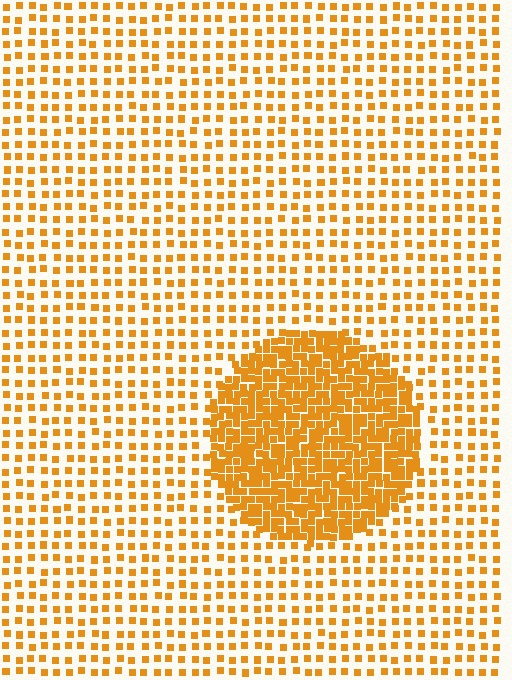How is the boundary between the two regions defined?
The boundary is defined by a change in element density (approximately 2.8x ratio). All elements are the same color, size, and shape.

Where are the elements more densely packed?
The elements are more densely packed inside the circle boundary.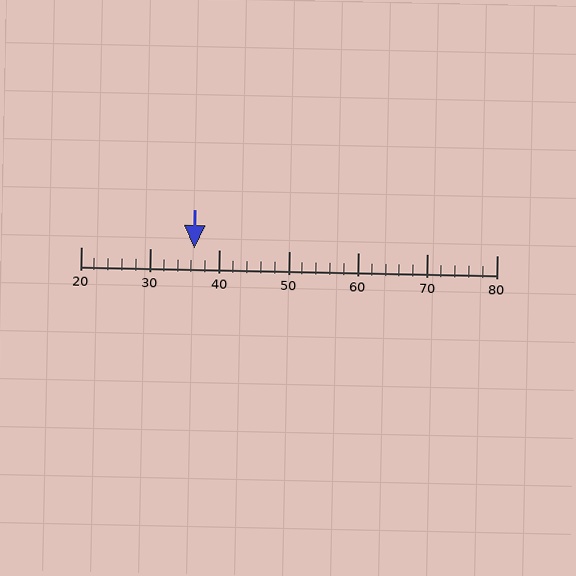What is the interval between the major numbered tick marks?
The major tick marks are spaced 10 units apart.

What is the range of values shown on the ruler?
The ruler shows values from 20 to 80.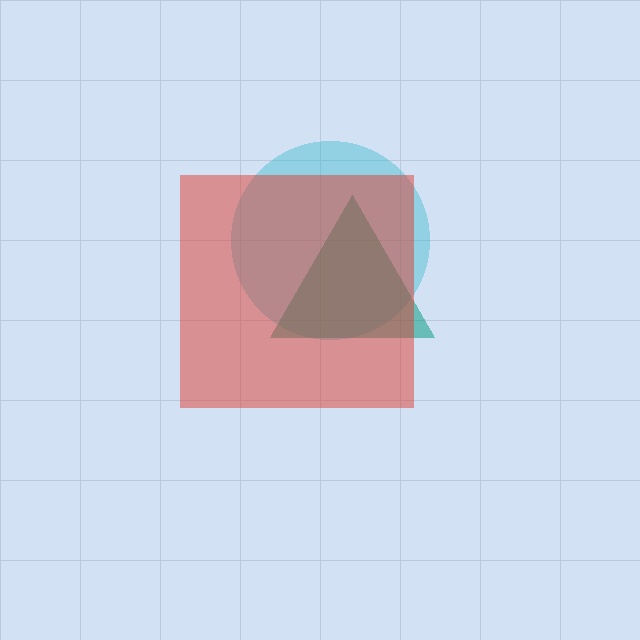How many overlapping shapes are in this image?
There are 3 overlapping shapes in the image.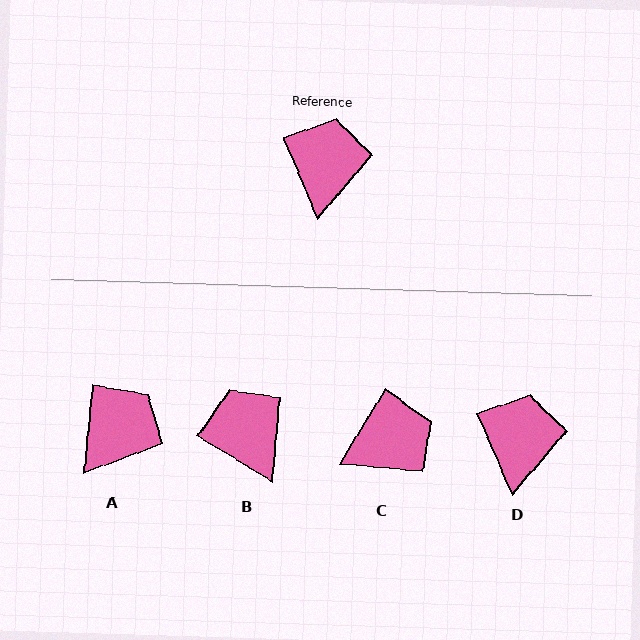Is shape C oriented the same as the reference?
No, it is off by about 55 degrees.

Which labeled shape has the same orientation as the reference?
D.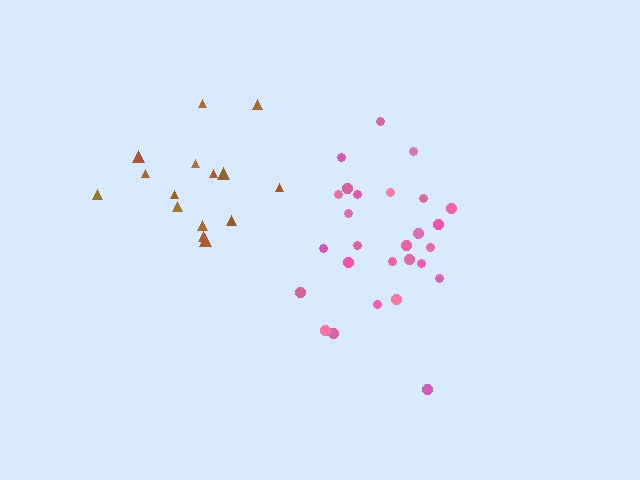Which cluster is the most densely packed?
Pink.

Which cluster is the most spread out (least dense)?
Brown.